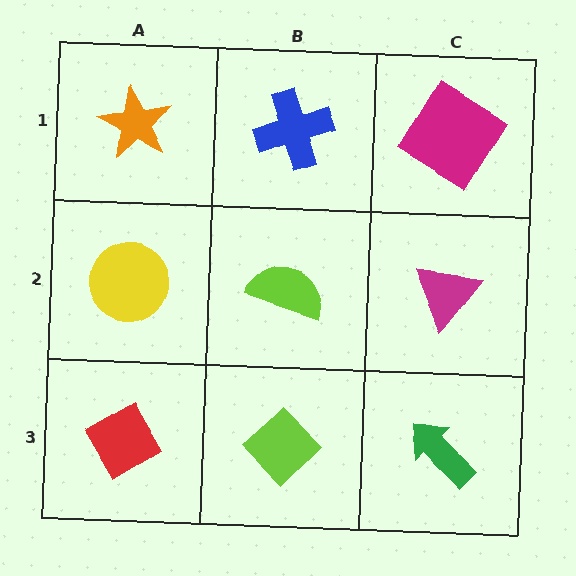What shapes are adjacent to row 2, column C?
A magenta diamond (row 1, column C), a green arrow (row 3, column C), a lime semicircle (row 2, column B).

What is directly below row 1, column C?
A magenta triangle.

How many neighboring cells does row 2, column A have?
3.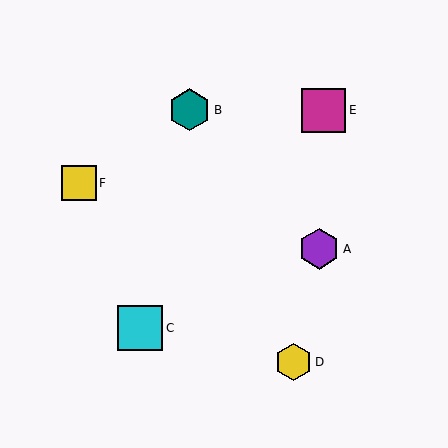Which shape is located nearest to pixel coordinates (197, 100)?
The teal hexagon (labeled B) at (190, 110) is nearest to that location.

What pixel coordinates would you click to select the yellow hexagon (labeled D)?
Click at (293, 362) to select the yellow hexagon D.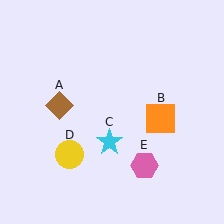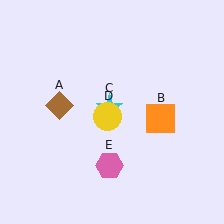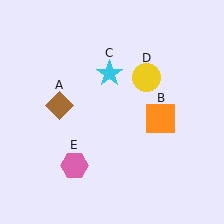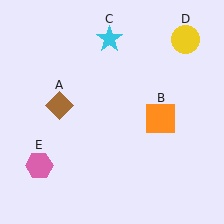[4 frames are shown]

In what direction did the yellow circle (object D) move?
The yellow circle (object D) moved up and to the right.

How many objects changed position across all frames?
3 objects changed position: cyan star (object C), yellow circle (object D), pink hexagon (object E).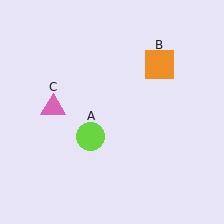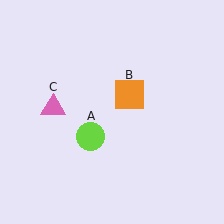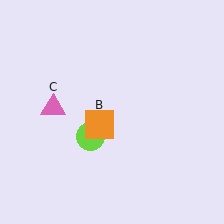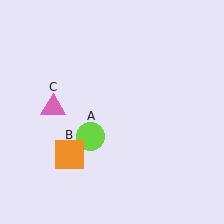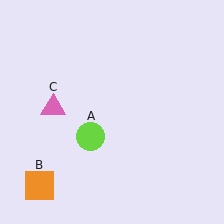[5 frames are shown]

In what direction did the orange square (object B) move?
The orange square (object B) moved down and to the left.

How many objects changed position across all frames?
1 object changed position: orange square (object B).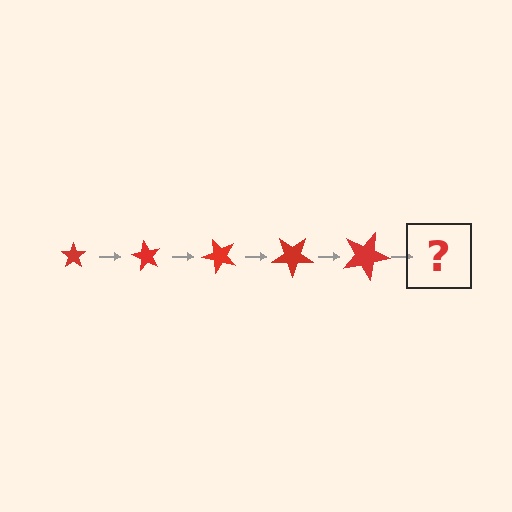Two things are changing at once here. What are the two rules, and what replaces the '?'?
The two rules are that the star grows larger each step and it rotates 60 degrees each step. The '?' should be a star, larger than the previous one and rotated 300 degrees from the start.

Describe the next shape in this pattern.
It should be a star, larger than the previous one and rotated 300 degrees from the start.